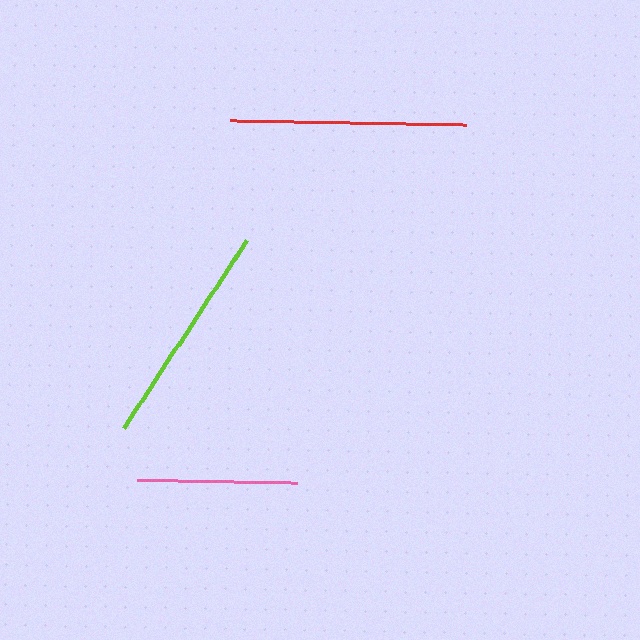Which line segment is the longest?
The red line is the longest at approximately 236 pixels.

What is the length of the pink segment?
The pink segment is approximately 159 pixels long.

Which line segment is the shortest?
The pink line is the shortest at approximately 159 pixels.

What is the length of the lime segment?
The lime segment is approximately 225 pixels long.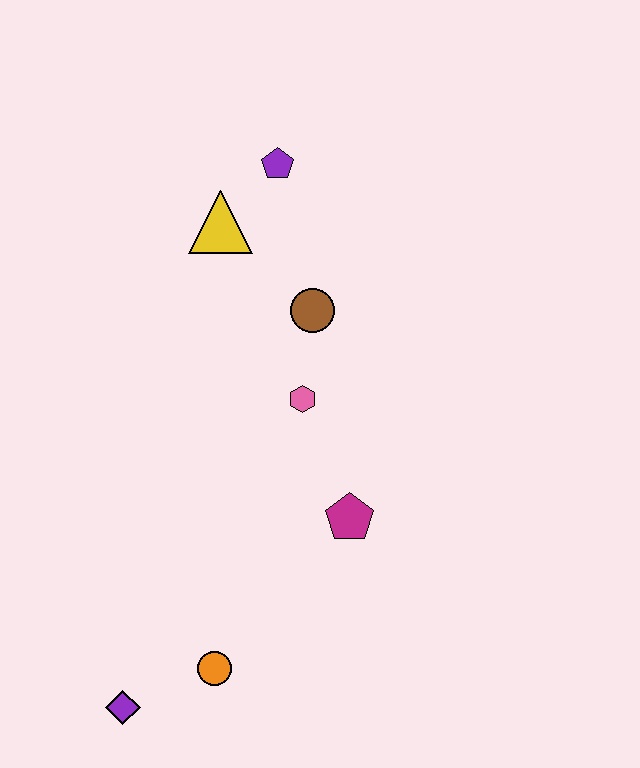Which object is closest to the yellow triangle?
The purple pentagon is closest to the yellow triangle.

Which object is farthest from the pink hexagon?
The purple diamond is farthest from the pink hexagon.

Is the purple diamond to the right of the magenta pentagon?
No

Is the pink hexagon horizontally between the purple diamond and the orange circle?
No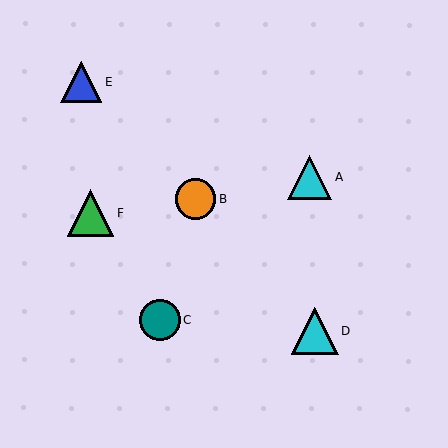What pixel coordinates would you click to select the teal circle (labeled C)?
Click at (160, 320) to select the teal circle C.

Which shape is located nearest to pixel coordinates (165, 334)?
The teal circle (labeled C) at (160, 320) is nearest to that location.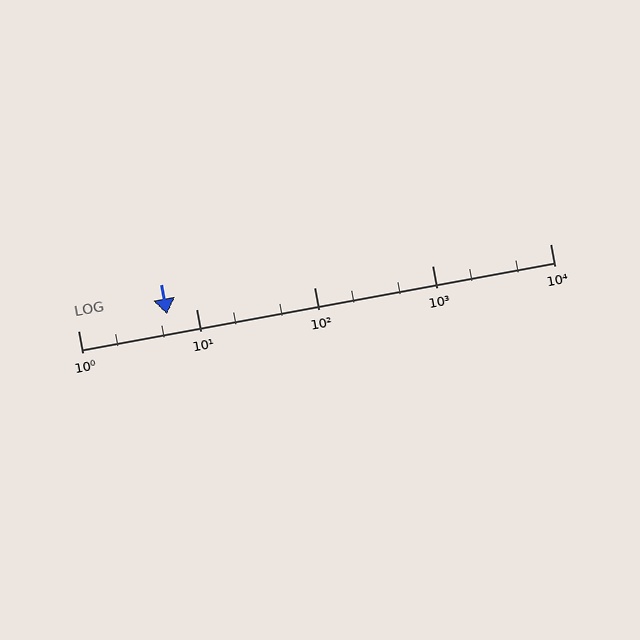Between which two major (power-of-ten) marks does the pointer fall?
The pointer is between 1 and 10.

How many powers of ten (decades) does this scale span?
The scale spans 4 decades, from 1 to 10000.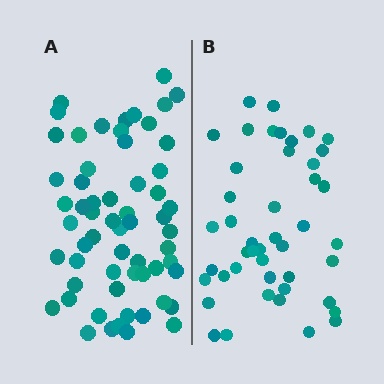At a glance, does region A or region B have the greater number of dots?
Region A (the left region) has more dots.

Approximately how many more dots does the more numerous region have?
Region A has approximately 15 more dots than region B.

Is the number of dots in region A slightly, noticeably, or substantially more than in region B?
Region A has noticeably more, but not dramatically so. The ratio is roughly 1.3 to 1.